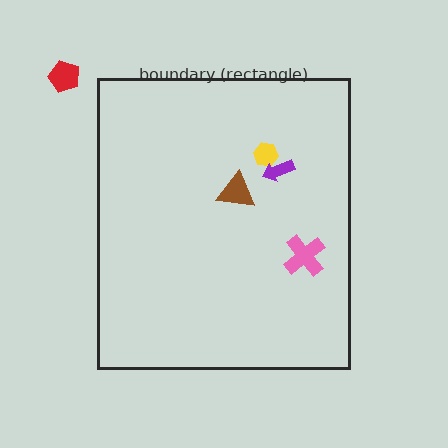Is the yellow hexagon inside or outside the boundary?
Inside.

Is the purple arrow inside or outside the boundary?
Inside.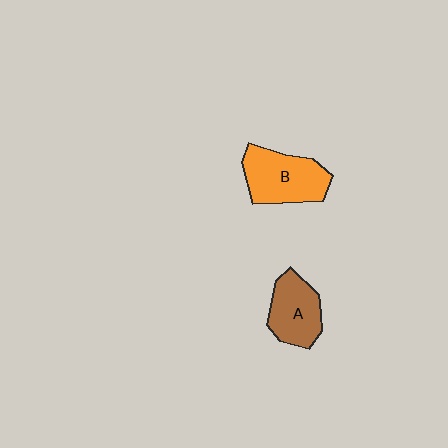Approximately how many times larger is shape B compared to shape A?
Approximately 1.3 times.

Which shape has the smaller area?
Shape A (brown).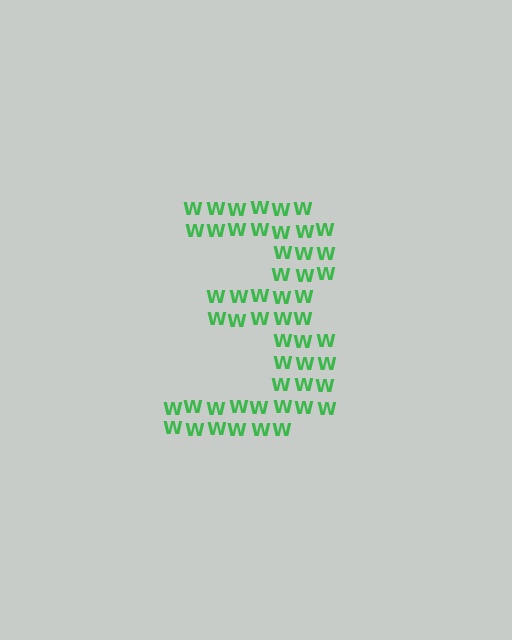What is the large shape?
The large shape is the digit 3.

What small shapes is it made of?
It is made of small letter W's.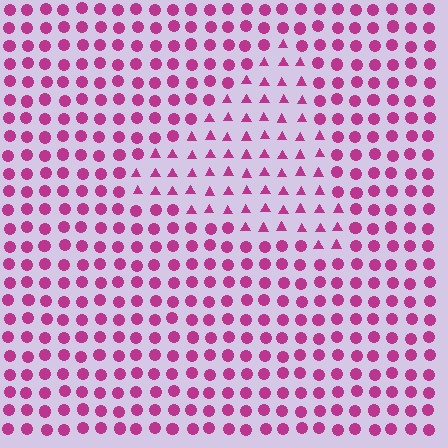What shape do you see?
I see a triangle.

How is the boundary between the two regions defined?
The boundary is defined by a change in element shape: triangles inside vs. circles outside. All elements share the same color and spacing.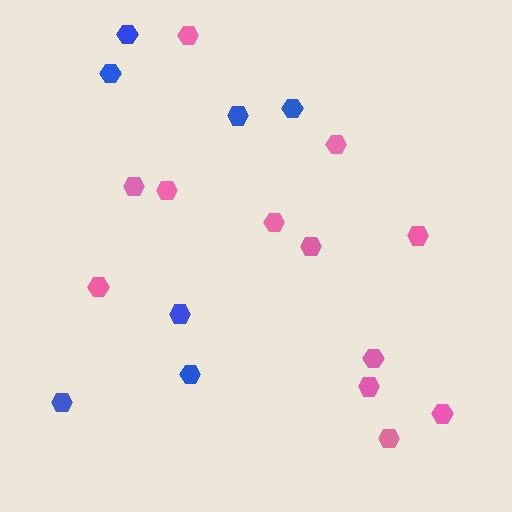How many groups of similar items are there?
There are 2 groups: one group of blue hexagons (7) and one group of pink hexagons (12).